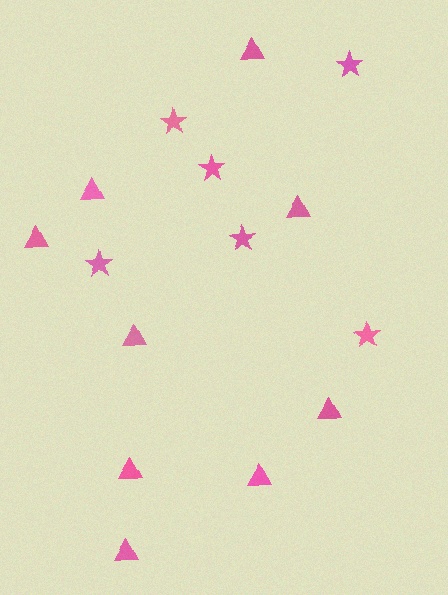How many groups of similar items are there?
There are 2 groups: one group of stars (6) and one group of triangles (9).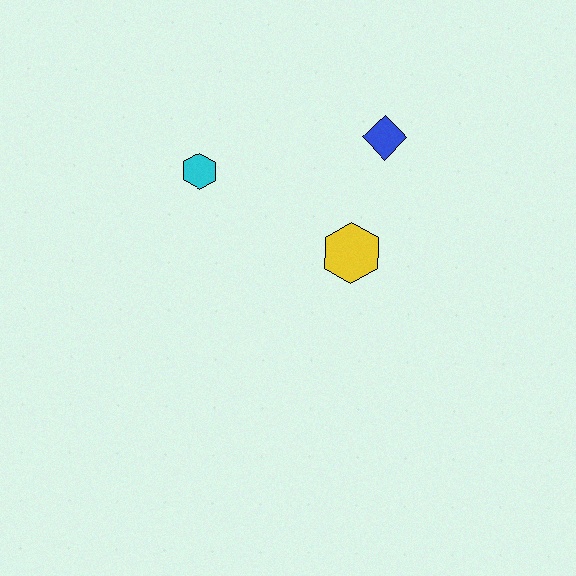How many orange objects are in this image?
There are no orange objects.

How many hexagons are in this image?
There are 2 hexagons.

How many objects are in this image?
There are 3 objects.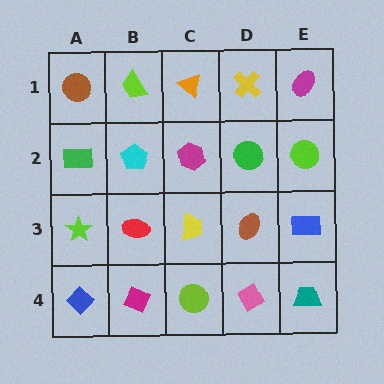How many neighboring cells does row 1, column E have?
2.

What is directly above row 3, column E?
A lime circle.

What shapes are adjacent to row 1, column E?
A lime circle (row 2, column E), a yellow cross (row 1, column D).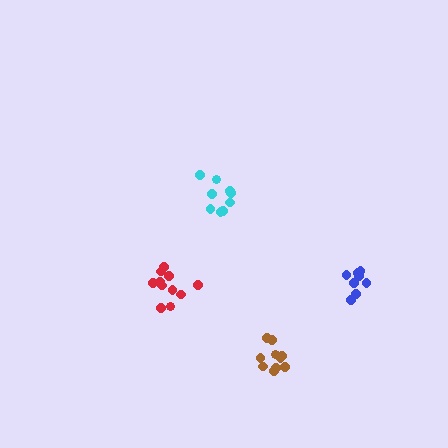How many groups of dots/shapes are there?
There are 4 groups.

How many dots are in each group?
Group 1: 9 dots, Group 2: 11 dots, Group 3: 8 dots, Group 4: 11 dots (39 total).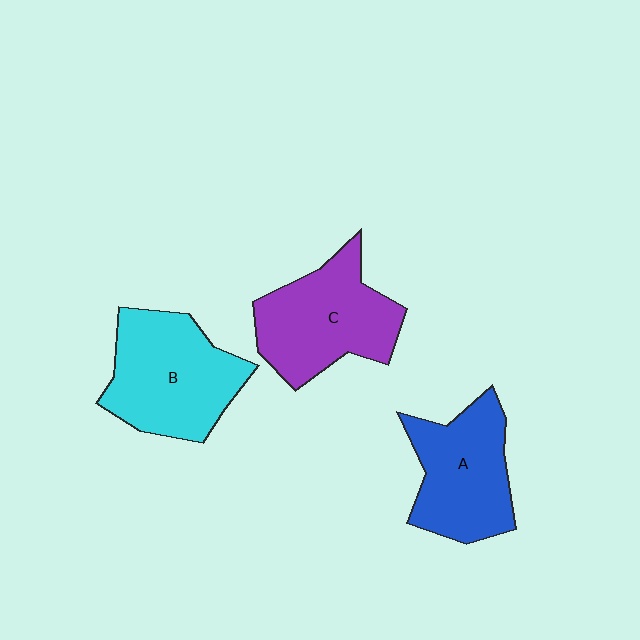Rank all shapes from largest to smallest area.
From largest to smallest: B (cyan), C (purple), A (blue).